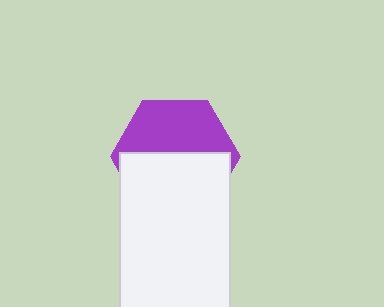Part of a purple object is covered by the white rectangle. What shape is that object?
It is a hexagon.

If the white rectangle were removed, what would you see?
You would see the complete purple hexagon.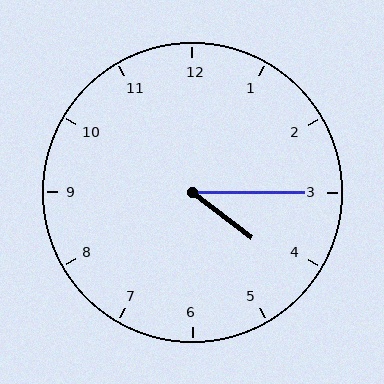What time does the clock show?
4:15.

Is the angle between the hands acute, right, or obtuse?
It is acute.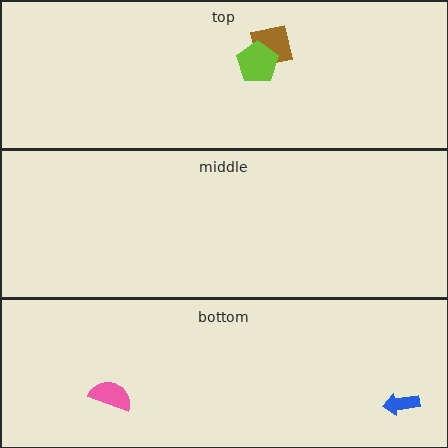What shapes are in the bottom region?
The blue arrow, the pink semicircle.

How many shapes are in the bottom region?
2.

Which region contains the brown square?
The top region.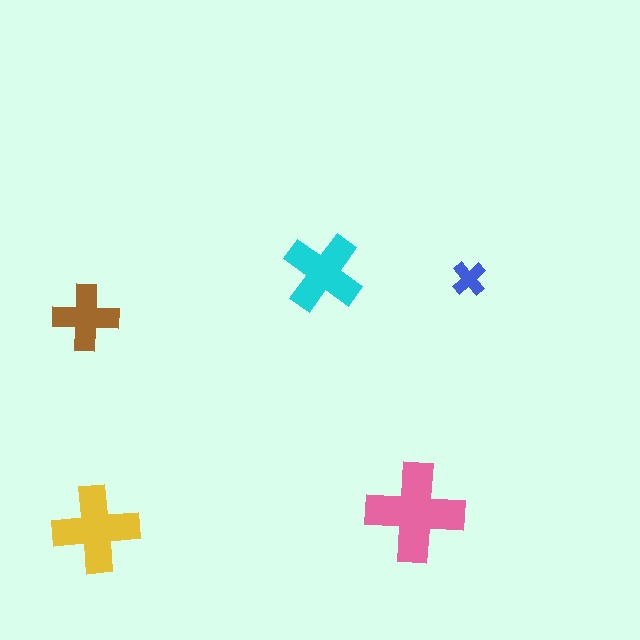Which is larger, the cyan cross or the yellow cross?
The yellow one.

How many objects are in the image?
There are 5 objects in the image.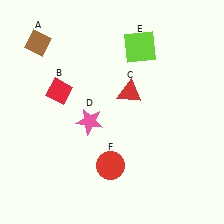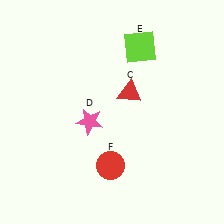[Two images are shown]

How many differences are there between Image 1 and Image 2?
There are 2 differences between the two images.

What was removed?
The brown diamond (A), the red diamond (B) were removed in Image 2.